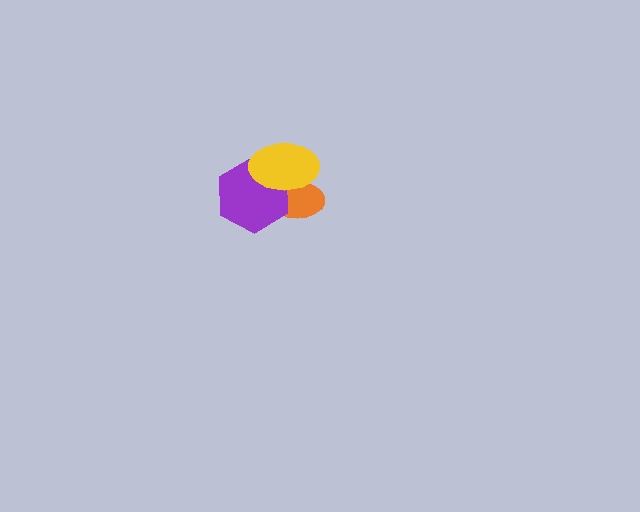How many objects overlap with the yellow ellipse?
2 objects overlap with the yellow ellipse.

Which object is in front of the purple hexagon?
The yellow ellipse is in front of the purple hexagon.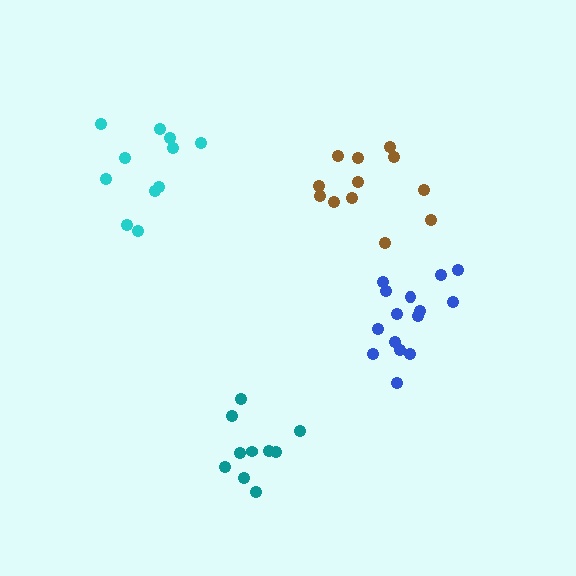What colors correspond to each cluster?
The clusters are colored: teal, brown, blue, cyan.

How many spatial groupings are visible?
There are 4 spatial groupings.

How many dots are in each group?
Group 1: 10 dots, Group 2: 12 dots, Group 3: 15 dots, Group 4: 11 dots (48 total).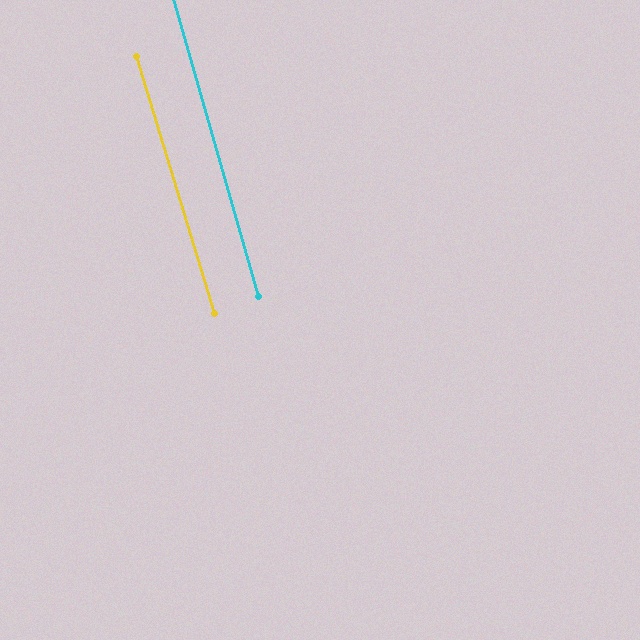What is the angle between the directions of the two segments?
Approximately 1 degree.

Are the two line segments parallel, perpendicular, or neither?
Parallel — their directions differ by only 0.9°.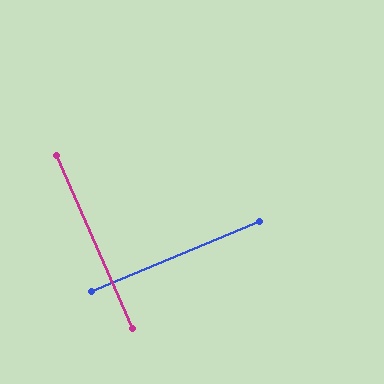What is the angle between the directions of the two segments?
Approximately 89 degrees.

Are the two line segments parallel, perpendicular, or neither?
Perpendicular — they meet at approximately 89°.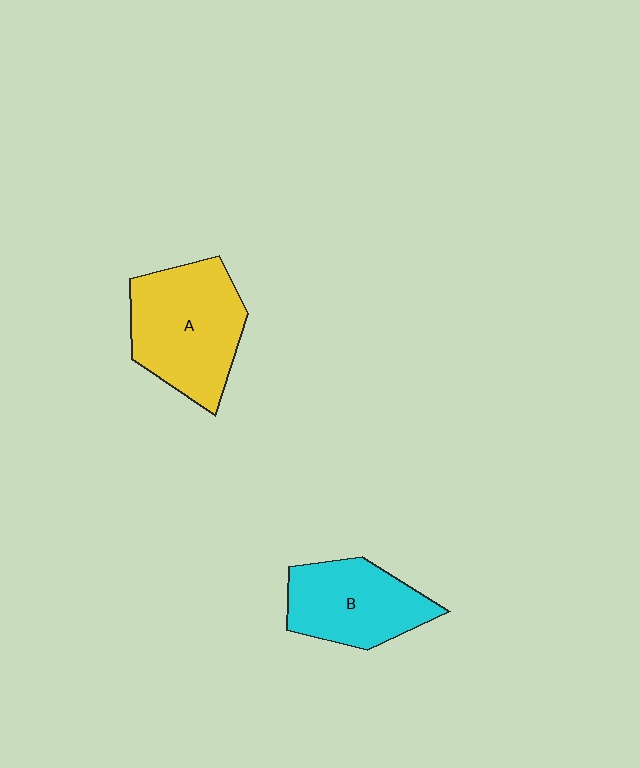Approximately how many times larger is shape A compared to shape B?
Approximately 1.3 times.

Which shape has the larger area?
Shape A (yellow).